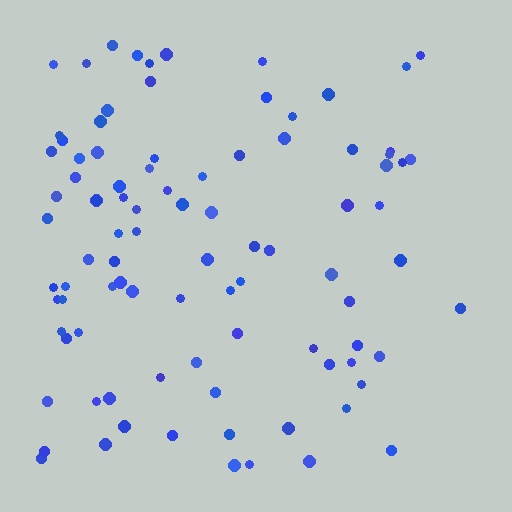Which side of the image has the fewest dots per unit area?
The right.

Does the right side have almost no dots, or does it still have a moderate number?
Still a moderate number, just noticeably fewer than the left.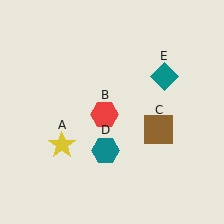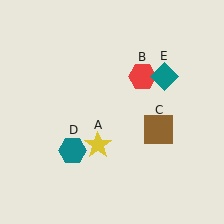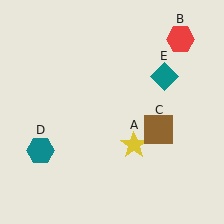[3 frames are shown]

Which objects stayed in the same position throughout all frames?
Brown square (object C) and teal diamond (object E) remained stationary.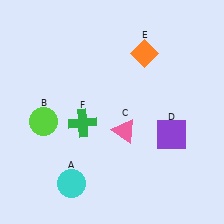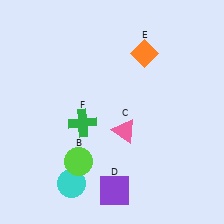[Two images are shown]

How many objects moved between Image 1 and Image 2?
2 objects moved between the two images.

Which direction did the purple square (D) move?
The purple square (D) moved left.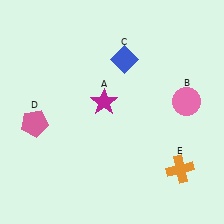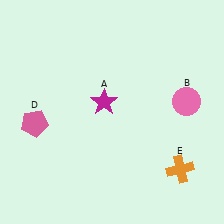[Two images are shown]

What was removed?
The blue diamond (C) was removed in Image 2.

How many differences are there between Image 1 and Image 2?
There is 1 difference between the two images.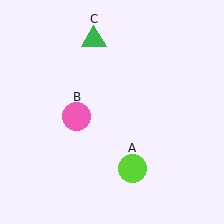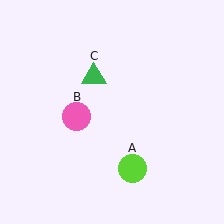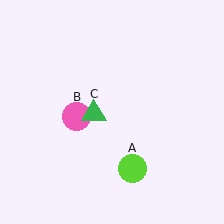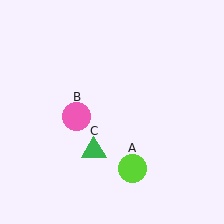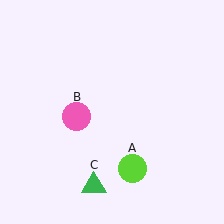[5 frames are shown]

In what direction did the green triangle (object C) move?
The green triangle (object C) moved down.